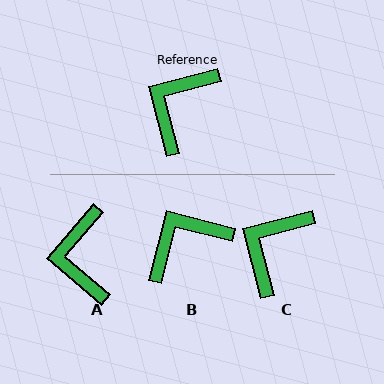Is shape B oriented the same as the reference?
No, it is off by about 29 degrees.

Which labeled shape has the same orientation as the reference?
C.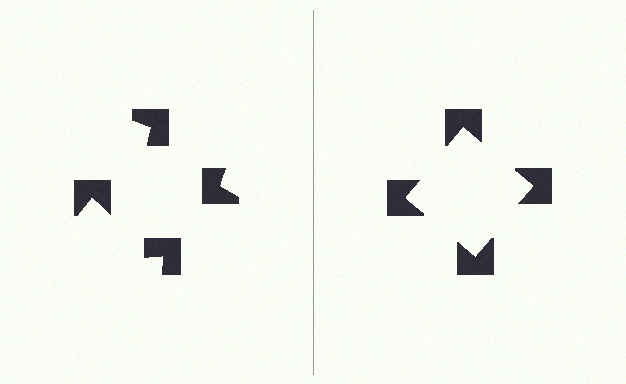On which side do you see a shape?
An illusory square appears on the right side. On the left side the wedge cuts are rotated, so no coherent shape forms.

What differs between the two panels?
The notched squares are positioned identically on both sides; only the wedge orientations differ. On the right they align to a square; on the left they are misaligned.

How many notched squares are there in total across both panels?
8 — 4 on each side.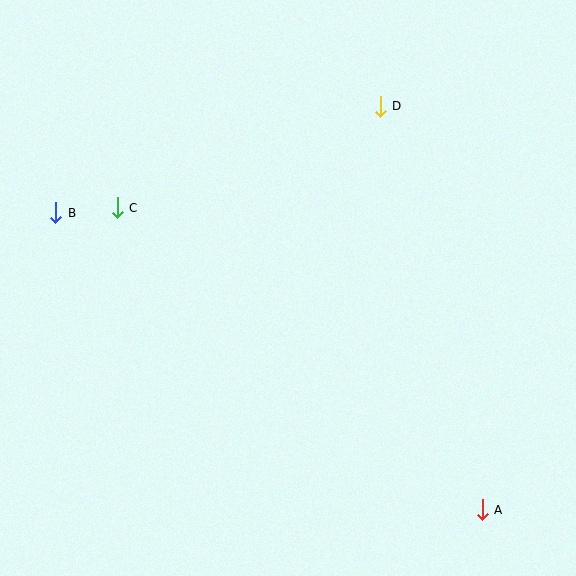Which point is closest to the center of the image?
Point C at (117, 208) is closest to the center.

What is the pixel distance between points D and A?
The distance between D and A is 416 pixels.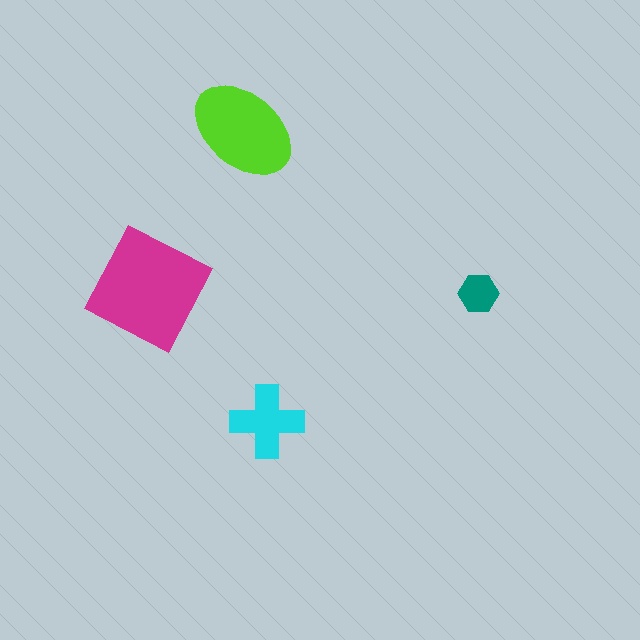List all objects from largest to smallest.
The magenta square, the lime ellipse, the cyan cross, the teal hexagon.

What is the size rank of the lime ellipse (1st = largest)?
2nd.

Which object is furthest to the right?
The teal hexagon is rightmost.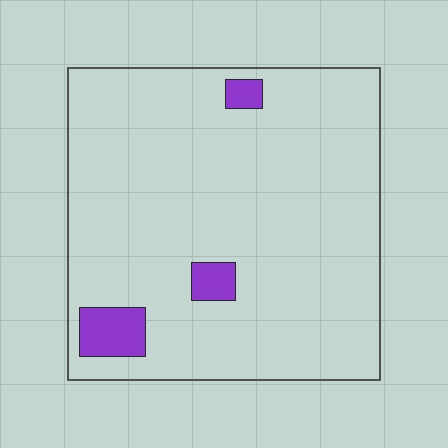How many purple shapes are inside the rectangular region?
3.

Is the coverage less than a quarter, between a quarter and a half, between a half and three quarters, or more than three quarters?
Less than a quarter.